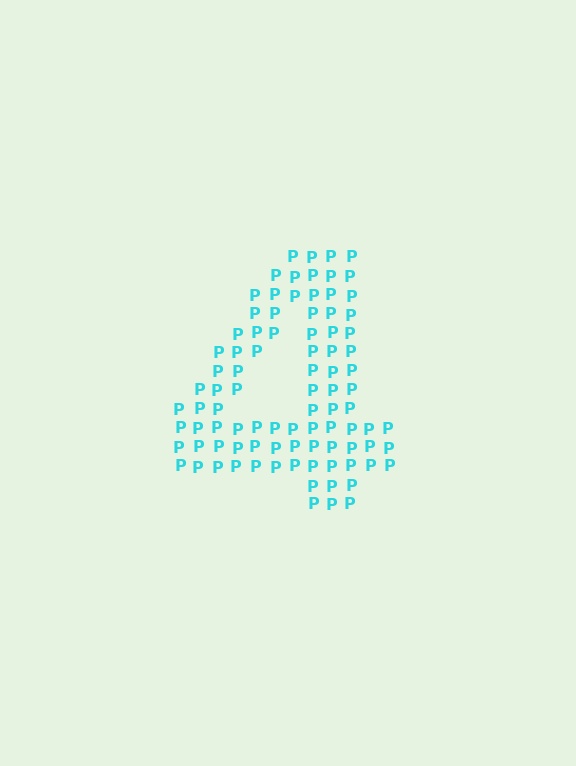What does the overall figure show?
The overall figure shows the digit 4.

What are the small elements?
The small elements are letter P's.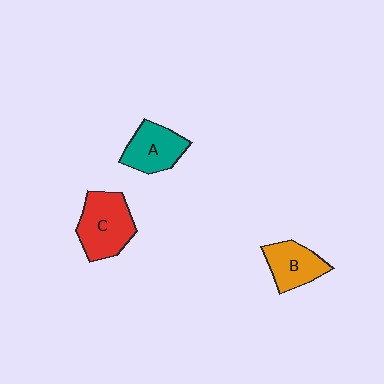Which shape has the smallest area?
Shape B (orange).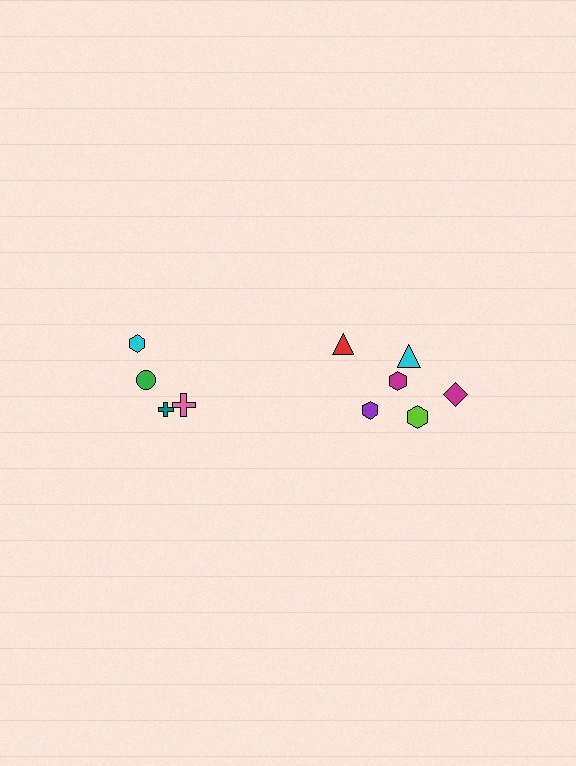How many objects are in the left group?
There are 4 objects.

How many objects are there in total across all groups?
There are 10 objects.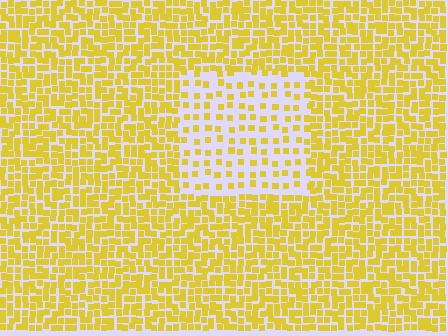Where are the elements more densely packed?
The elements are more densely packed outside the rectangle boundary.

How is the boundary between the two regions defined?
The boundary is defined by a change in element density (approximately 2.4x ratio). All elements are the same color, size, and shape.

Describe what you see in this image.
The image contains small yellow elements arranged at two different densities. A rectangle-shaped region is visible where the elements are less densely packed than the surrounding area.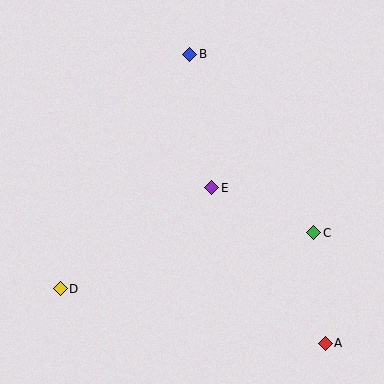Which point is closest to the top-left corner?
Point B is closest to the top-left corner.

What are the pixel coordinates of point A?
Point A is at (325, 343).